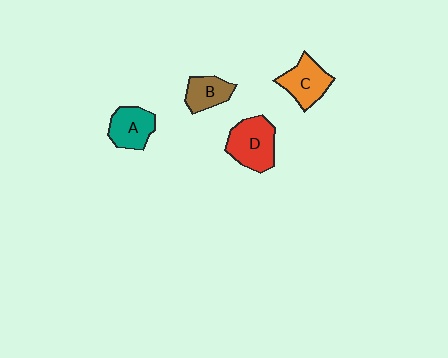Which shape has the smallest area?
Shape B (brown).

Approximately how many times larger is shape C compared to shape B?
Approximately 1.3 times.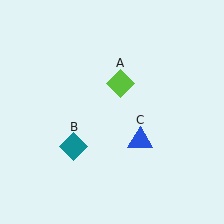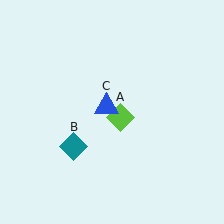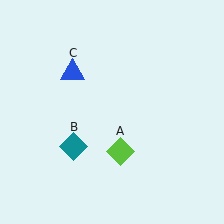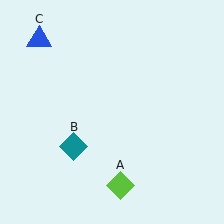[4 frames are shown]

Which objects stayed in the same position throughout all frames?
Teal diamond (object B) remained stationary.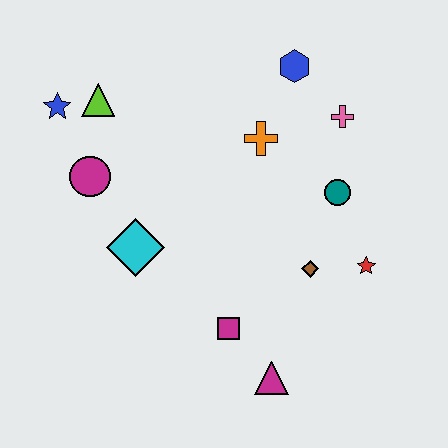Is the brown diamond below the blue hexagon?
Yes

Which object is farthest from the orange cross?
The magenta triangle is farthest from the orange cross.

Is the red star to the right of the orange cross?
Yes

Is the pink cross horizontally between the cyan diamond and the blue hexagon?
No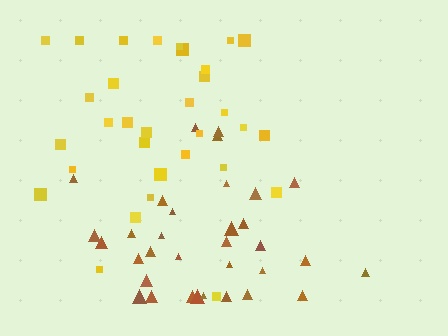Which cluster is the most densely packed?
Brown.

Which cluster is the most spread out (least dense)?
Yellow.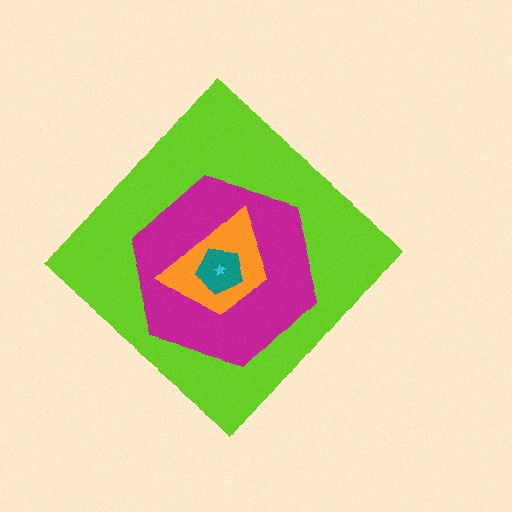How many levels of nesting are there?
5.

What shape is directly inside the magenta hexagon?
The orange trapezoid.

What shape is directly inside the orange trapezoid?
The teal pentagon.